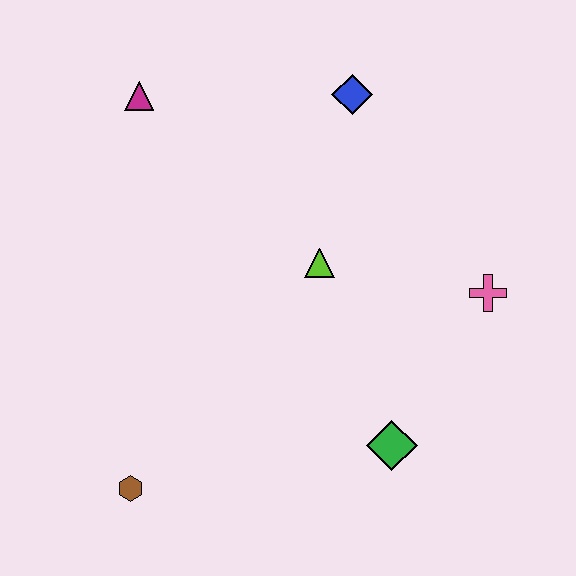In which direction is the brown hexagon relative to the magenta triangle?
The brown hexagon is below the magenta triangle.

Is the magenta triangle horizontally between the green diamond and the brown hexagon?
Yes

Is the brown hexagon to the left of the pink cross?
Yes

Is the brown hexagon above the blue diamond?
No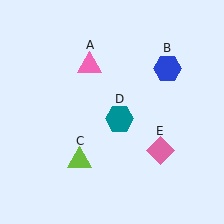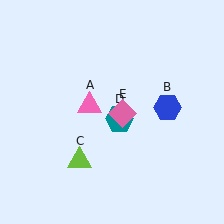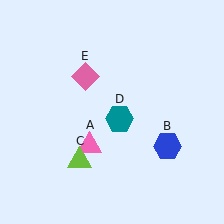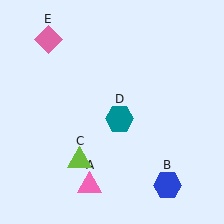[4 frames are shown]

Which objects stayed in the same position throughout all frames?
Lime triangle (object C) and teal hexagon (object D) remained stationary.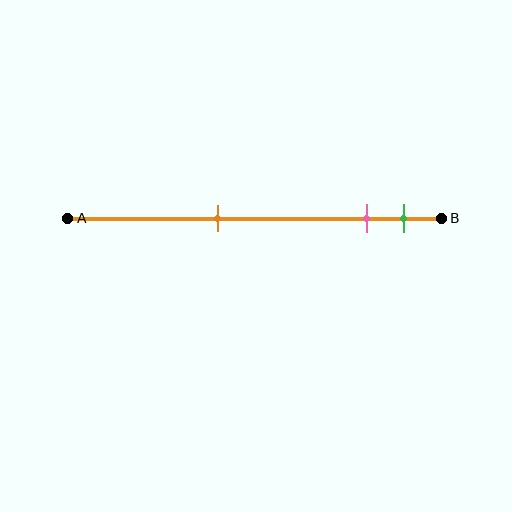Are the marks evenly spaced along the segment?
No, the marks are not evenly spaced.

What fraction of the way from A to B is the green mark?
The green mark is approximately 90% (0.9) of the way from A to B.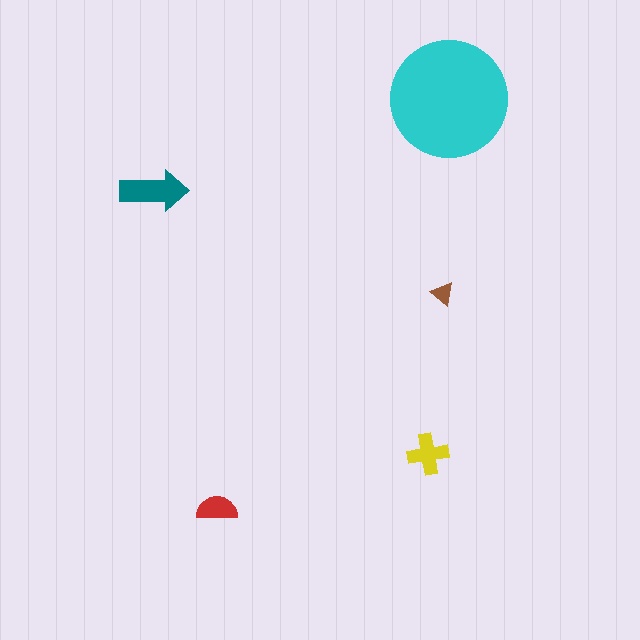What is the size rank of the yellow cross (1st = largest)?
3rd.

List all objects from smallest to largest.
The brown triangle, the red semicircle, the yellow cross, the teal arrow, the cyan circle.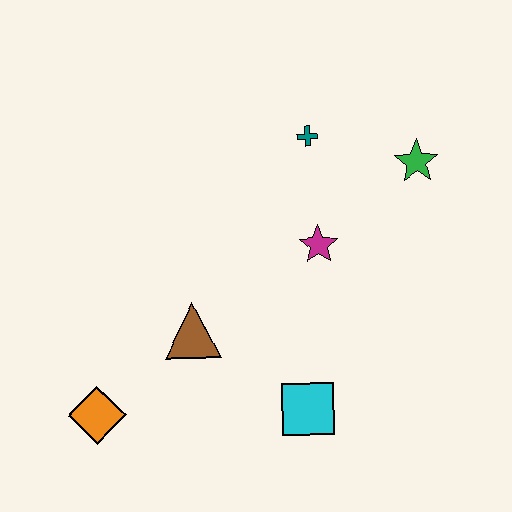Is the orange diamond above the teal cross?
No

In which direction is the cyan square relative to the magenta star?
The cyan square is below the magenta star.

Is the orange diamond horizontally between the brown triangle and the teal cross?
No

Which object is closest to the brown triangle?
The orange diamond is closest to the brown triangle.